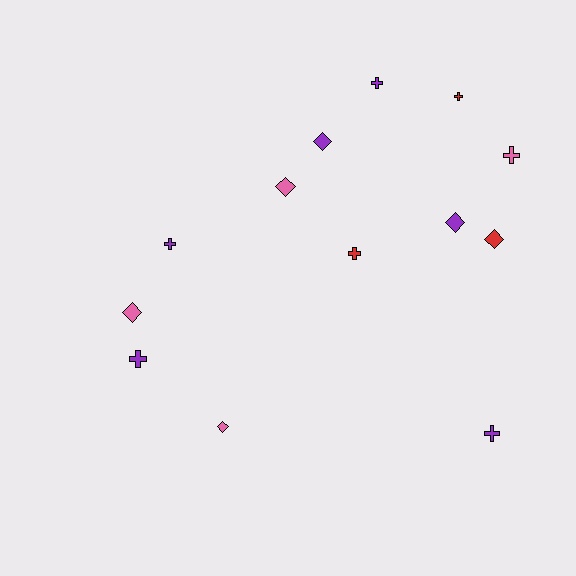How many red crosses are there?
There are 2 red crosses.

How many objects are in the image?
There are 13 objects.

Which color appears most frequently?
Purple, with 6 objects.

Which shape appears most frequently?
Cross, with 7 objects.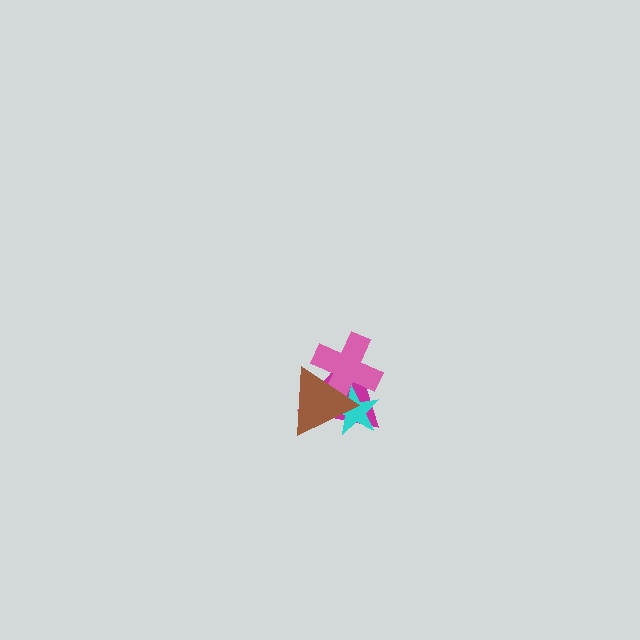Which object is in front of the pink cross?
The brown triangle is in front of the pink cross.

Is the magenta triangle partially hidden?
Yes, it is partially covered by another shape.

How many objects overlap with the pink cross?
3 objects overlap with the pink cross.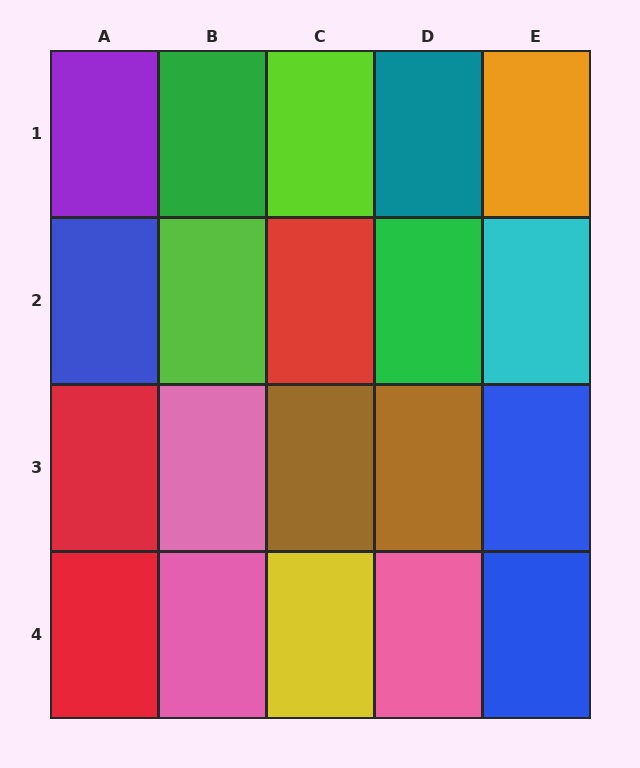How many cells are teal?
1 cell is teal.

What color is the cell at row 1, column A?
Purple.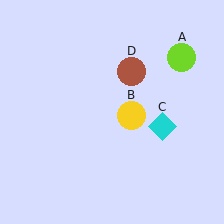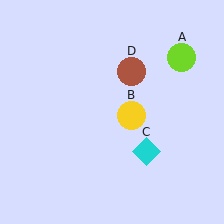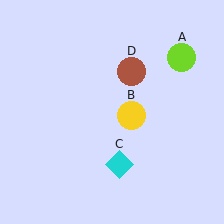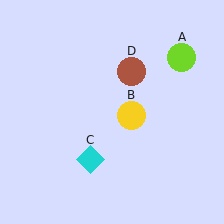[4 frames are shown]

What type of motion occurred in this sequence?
The cyan diamond (object C) rotated clockwise around the center of the scene.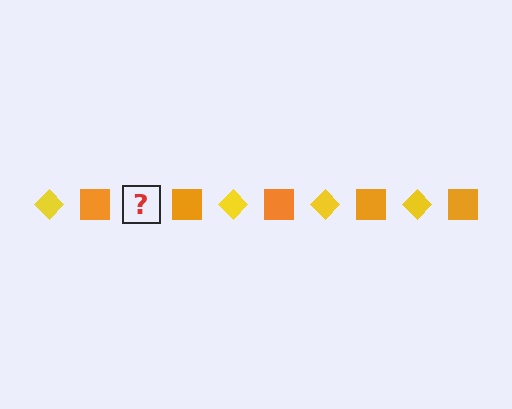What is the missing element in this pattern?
The missing element is a yellow diamond.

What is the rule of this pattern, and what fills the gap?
The rule is that the pattern alternates between yellow diamond and orange square. The gap should be filled with a yellow diamond.